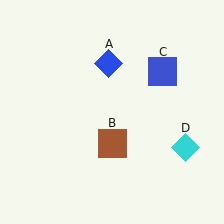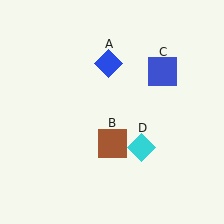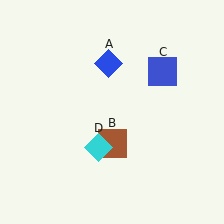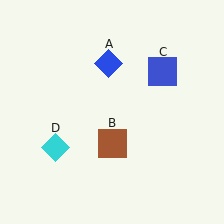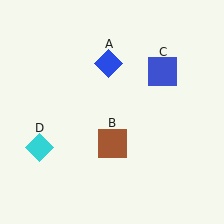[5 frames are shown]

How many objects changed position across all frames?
1 object changed position: cyan diamond (object D).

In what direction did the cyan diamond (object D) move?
The cyan diamond (object D) moved left.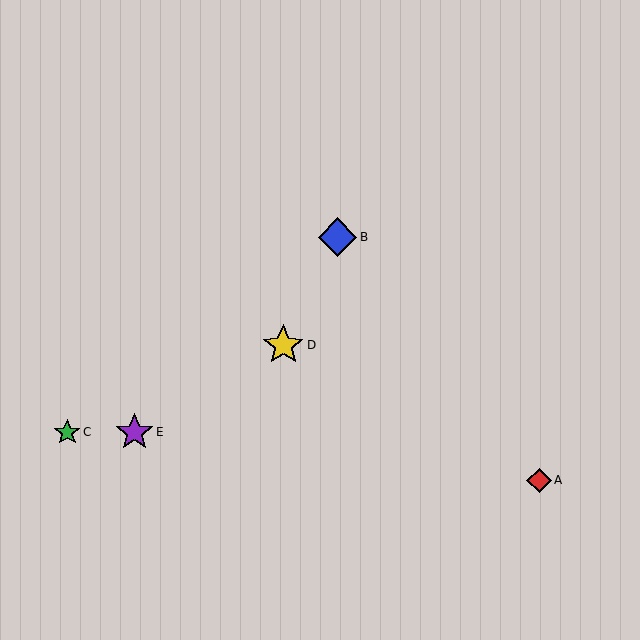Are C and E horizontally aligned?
Yes, both are at y≈432.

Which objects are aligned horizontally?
Objects C, E are aligned horizontally.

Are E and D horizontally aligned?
No, E is at y≈432 and D is at y≈345.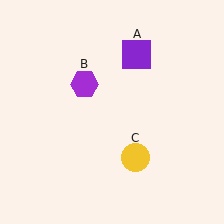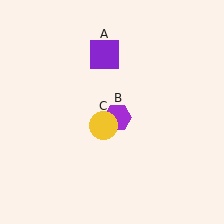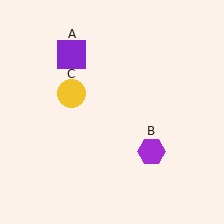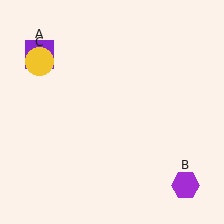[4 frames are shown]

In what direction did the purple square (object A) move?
The purple square (object A) moved left.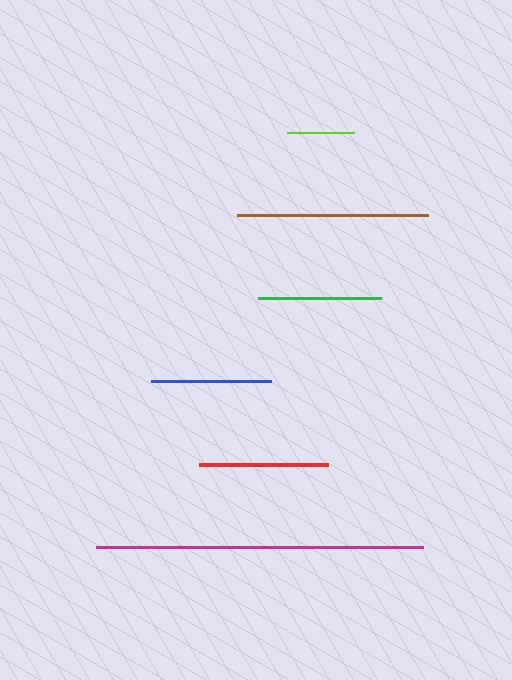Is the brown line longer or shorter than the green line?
The brown line is longer than the green line.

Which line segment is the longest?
The magenta line is the longest at approximately 328 pixels.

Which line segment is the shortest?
The lime line is the shortest at approximately 67 pixels.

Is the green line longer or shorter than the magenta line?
The magenta line is longer than the green line.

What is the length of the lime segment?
The lime segment is approximately 67 pixels long.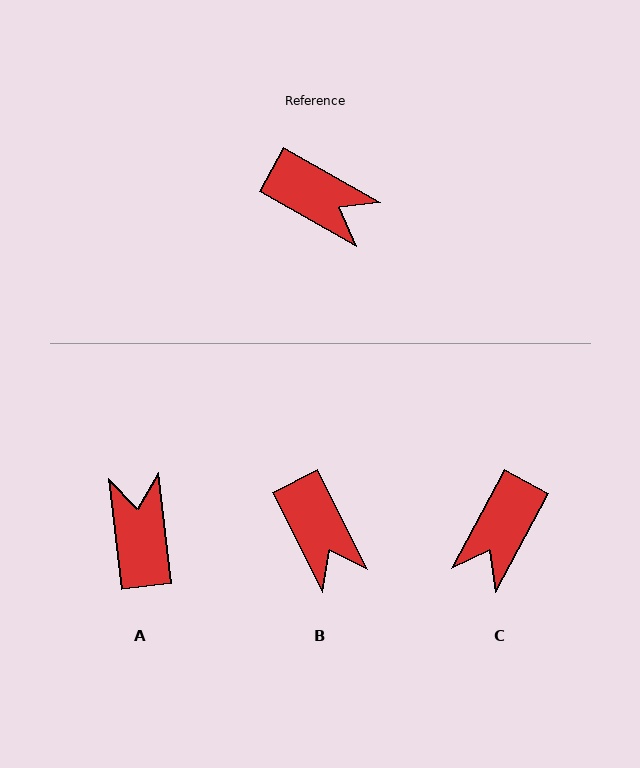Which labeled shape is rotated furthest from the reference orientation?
A, about 126 degrees away.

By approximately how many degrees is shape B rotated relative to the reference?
Approximately 34 degrees clockwise.